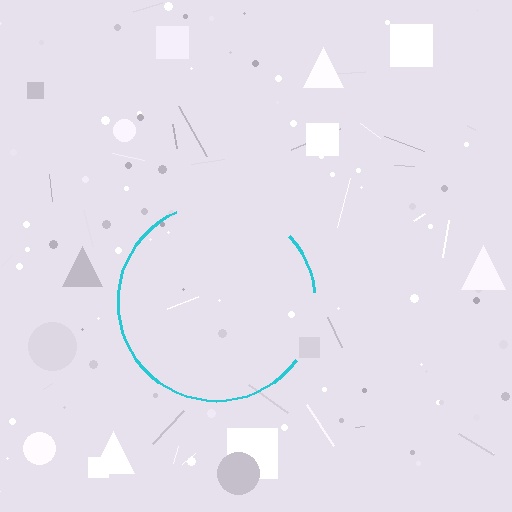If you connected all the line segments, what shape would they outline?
They would outline a circle.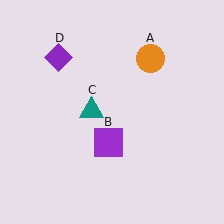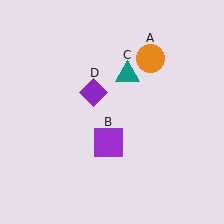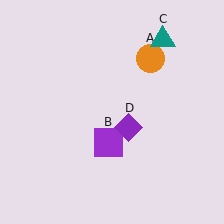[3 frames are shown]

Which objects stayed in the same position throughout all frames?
Orange circle (object A) and purple square (object B) remained stationary.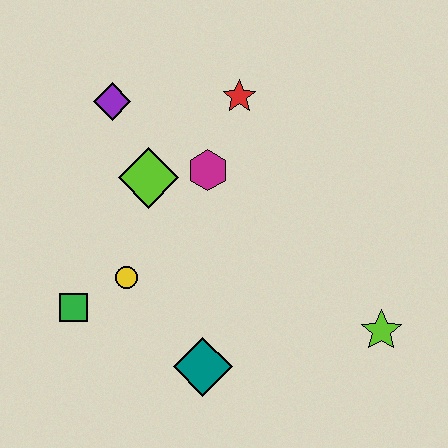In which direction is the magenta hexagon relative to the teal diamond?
The magenta hexagon is above the teal diamond.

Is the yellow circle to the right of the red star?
No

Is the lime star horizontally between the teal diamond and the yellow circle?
No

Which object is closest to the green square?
The yellow circle is closest to the green square.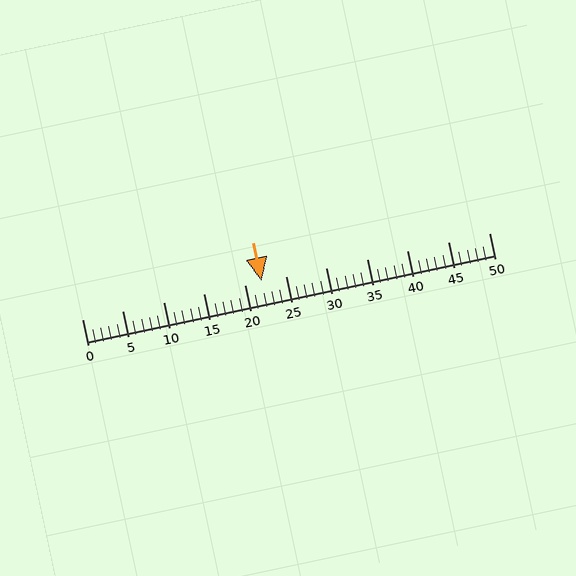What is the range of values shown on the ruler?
The ruler shows values from 0 to 50.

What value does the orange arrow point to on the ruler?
The orange arrow points to approximately 22.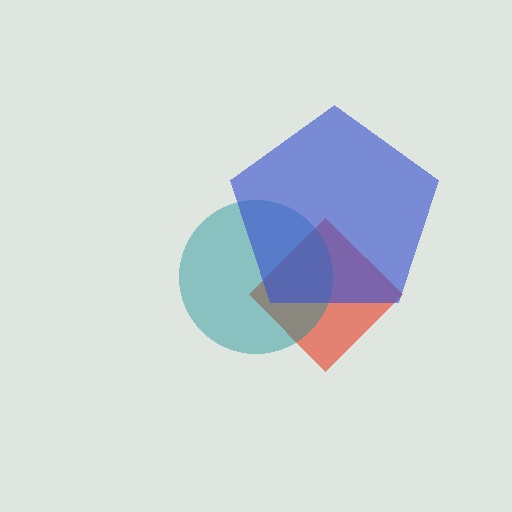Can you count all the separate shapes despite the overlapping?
Yes, there are 3 separate shapes.